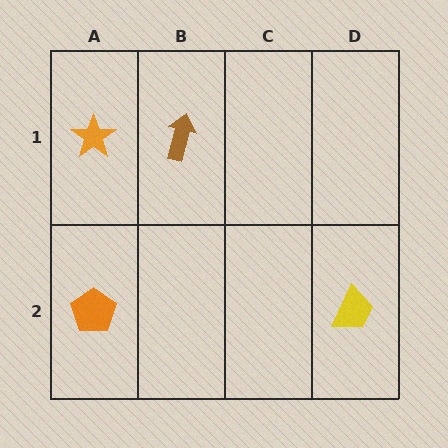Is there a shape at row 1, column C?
No, that cell is empty.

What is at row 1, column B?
A brown arrow.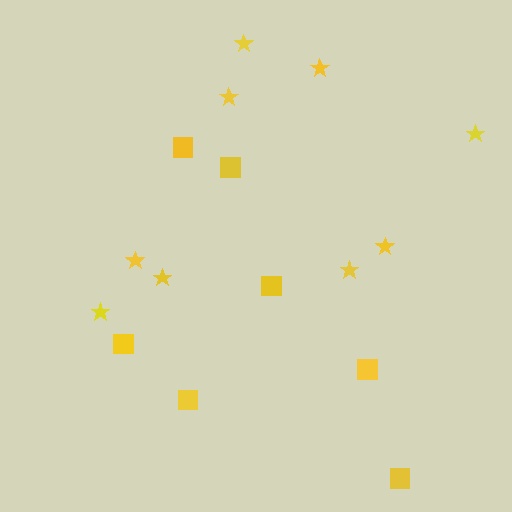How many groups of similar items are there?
There are 2 groups: one group of squares (7) and one group of stars (9).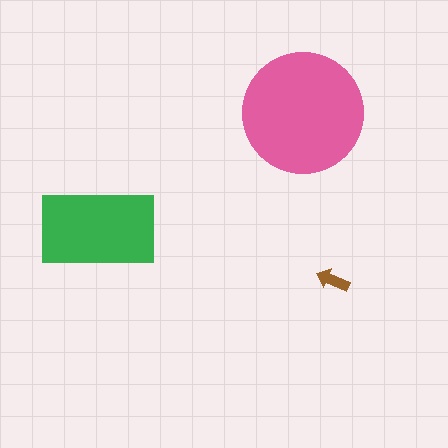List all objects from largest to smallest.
The pink circle, the green rectangle, the brown arrow.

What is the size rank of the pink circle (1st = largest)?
1st.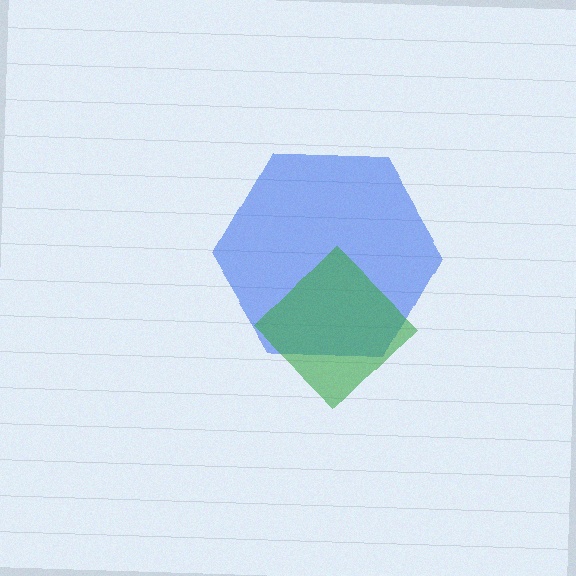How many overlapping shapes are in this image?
There are 2 overlapping shapes in the image.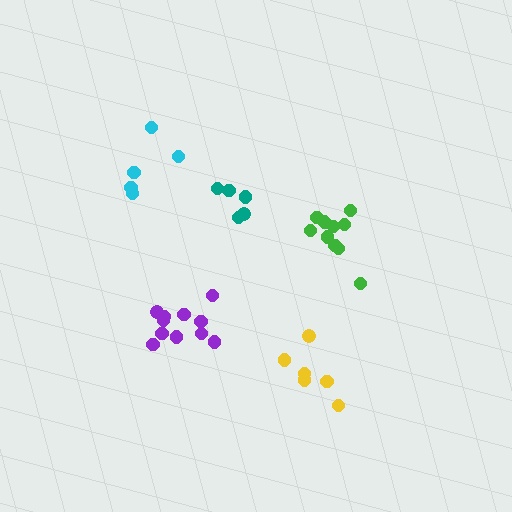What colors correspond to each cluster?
The clusters are colored: purple, green, cyan, teal, yellow.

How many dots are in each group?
Group 1: 11 dots, Group 2: 11 dots, Group 3: 5 dots, Group 4: 5 dots, Group 5: 6 dots (38 total).